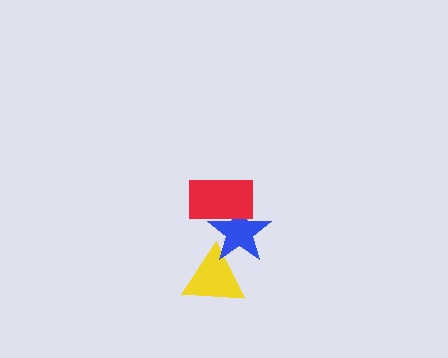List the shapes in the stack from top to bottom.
From top to bottom: the red rectangle, the blue star, the yellow triangle.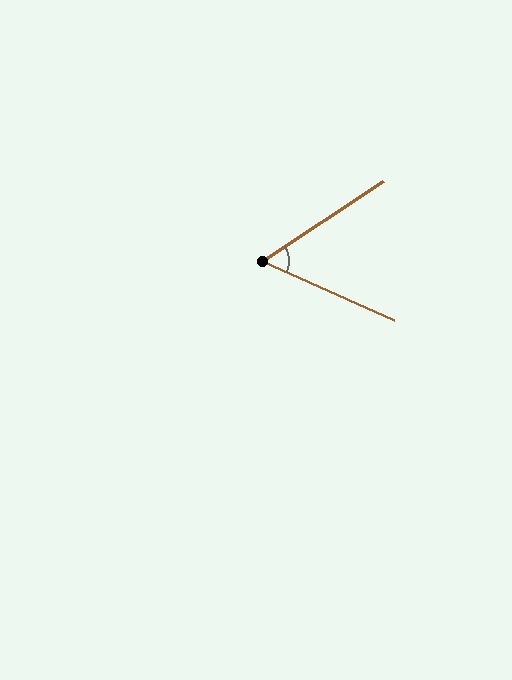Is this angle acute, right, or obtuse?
It is acute.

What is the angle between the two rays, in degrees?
Approximately 58 degrees.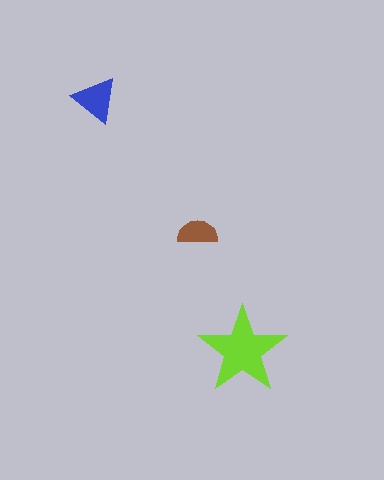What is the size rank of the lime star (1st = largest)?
1st.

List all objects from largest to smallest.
The lime star, the blue triangle, the brown semicircle.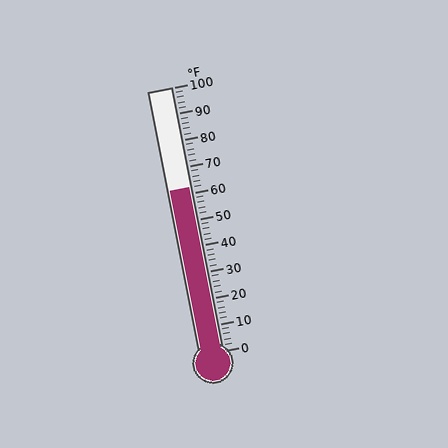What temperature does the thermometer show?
The thermometer shows approximately 62°F.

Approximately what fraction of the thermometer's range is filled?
The thermometer is filled to approximately 60% of its range.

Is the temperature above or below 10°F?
The temperature is above 10°F.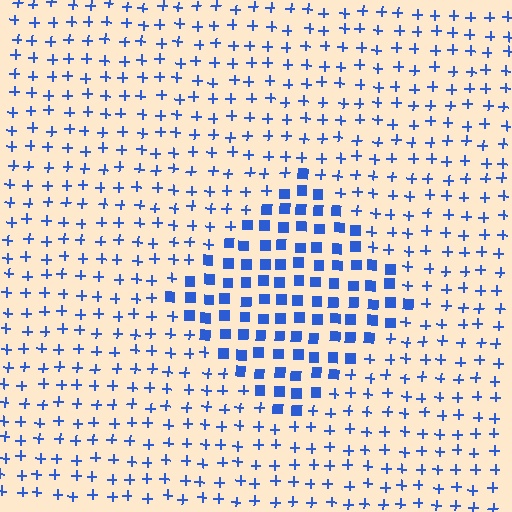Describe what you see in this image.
The image is filled with small blue elements arranged in a uniform grid. A diamond-shaped region contains squares, while the surrounding area contains plus signs. The boundary is defined purely by the change in element shape.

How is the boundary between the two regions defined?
The boundary is defined by a change in element shape: squares inside vs. plus signs outside. All elements share the same color and spacing.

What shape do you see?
I see a diamond.